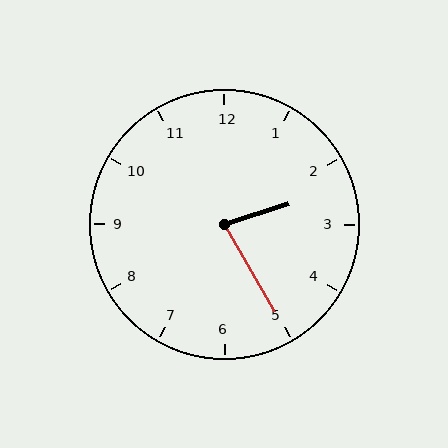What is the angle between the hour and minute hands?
Approximately 78 degrees.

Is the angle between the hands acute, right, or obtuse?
It is acute.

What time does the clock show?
2:25.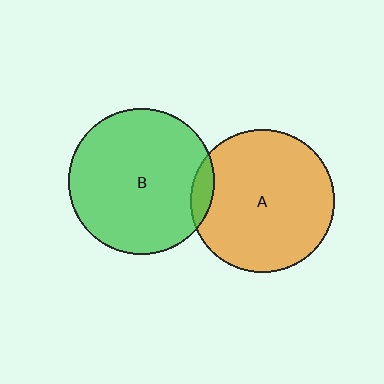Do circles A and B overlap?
Yes.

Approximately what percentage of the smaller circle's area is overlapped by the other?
Approximately 10%.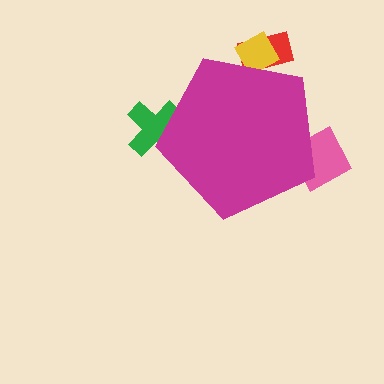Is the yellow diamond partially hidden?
Yes, the yellow diamond is partially hidden behind the magenta pentagon.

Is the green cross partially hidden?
Yes, the green cross is partially hidden behind the magenta pentagon.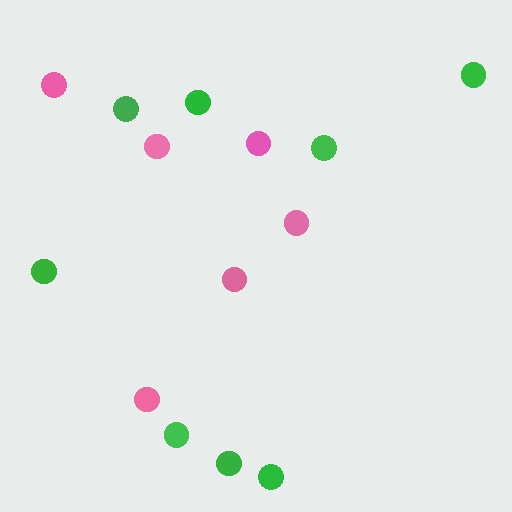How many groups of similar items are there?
There are 2 groups: one group of pink circles (6) and one group of green circles (8).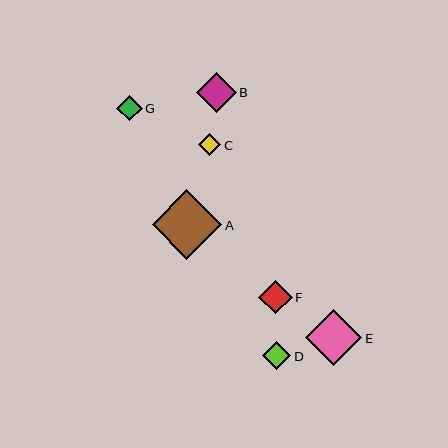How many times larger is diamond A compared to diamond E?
Diamond A is approximately 1.2 times the size of diamond E.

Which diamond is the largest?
Diamond A is the largest with a size of approximately 70 pixels.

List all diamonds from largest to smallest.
From largest to smallest: A, E, B, F, D, G, C.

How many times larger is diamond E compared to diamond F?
Diamond E is approximately 1.7 times the size of diamond F.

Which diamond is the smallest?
Diamond C is the smallest with a size of approximately 22 pixels.